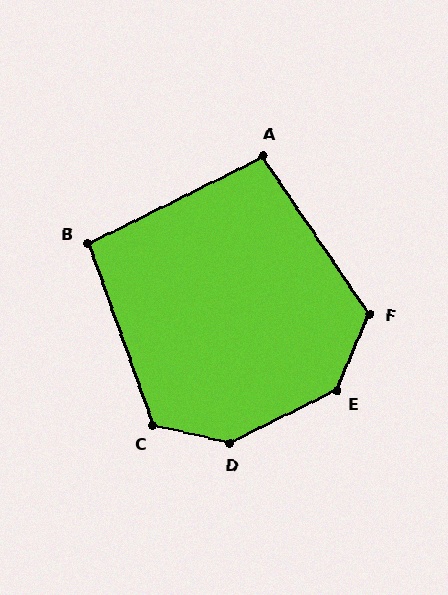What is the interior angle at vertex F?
Approximately 123 degrees (obtuse).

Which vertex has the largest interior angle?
D, at approximately 140 degrees.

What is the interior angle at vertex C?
Approximately 123 degrees (obtuse).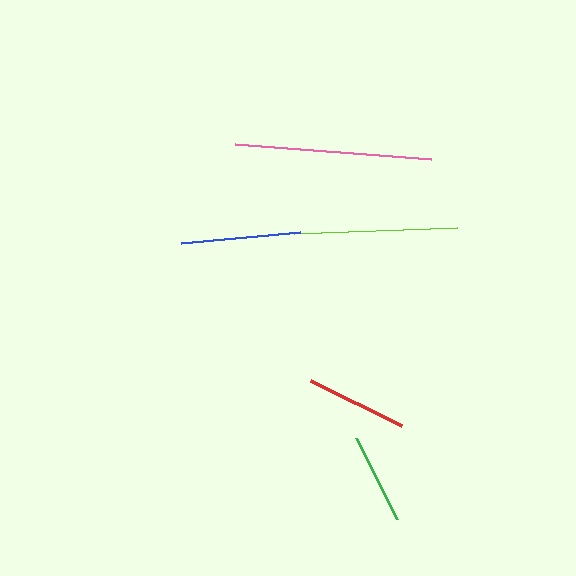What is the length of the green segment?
The green segment is approximately 91 pixels long.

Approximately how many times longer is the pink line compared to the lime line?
The pink line is approximately 1.2 times the length of the lime line.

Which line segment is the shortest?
The green line is the shortest at approximately 91 pixels.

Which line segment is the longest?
The pink line is the longest at approximately 197 pixels.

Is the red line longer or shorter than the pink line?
The pink line is longer than the red line.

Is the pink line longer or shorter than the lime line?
The pink line is longer than the lime line.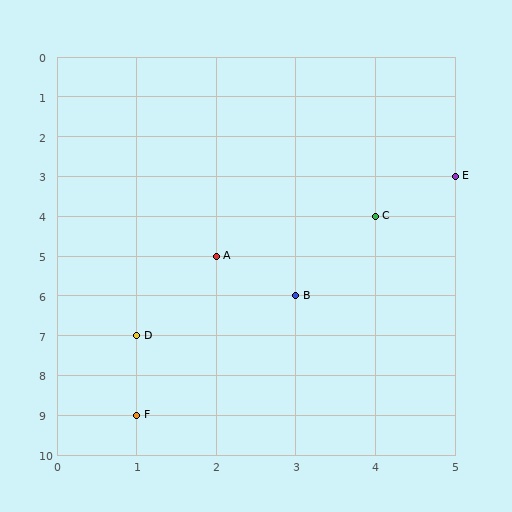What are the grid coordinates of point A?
Point A is at grid coordinates (2, 5).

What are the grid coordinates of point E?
Point E is at grid coordinates (5, 3).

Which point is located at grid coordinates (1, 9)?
Point F is at (1, 9).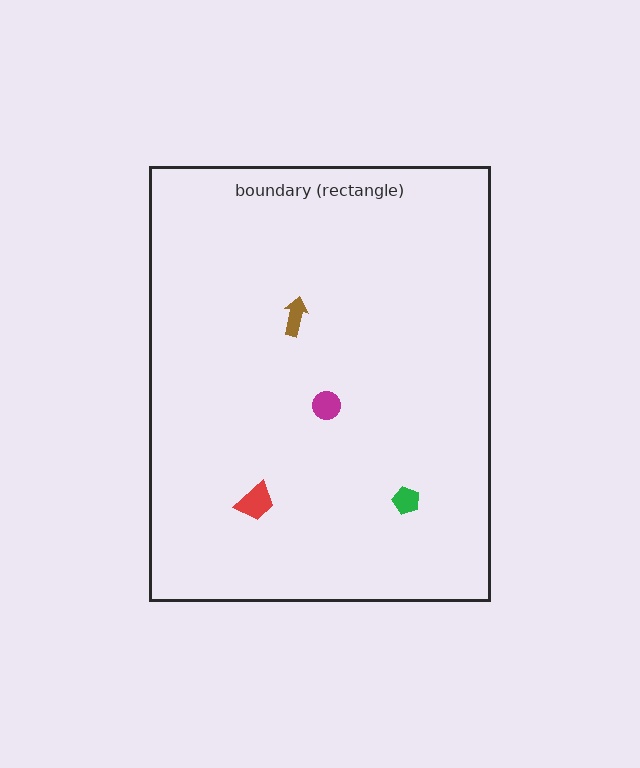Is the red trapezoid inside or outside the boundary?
Inside.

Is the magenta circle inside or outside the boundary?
Inside.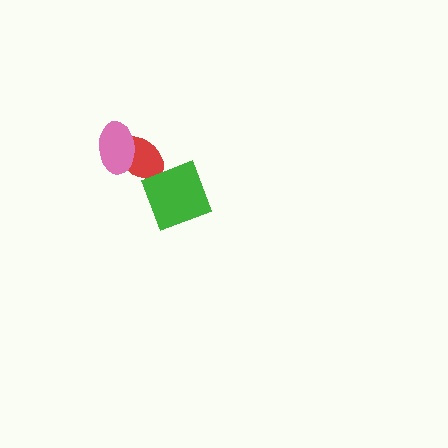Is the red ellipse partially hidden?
Yes, it is partially covered by another shape.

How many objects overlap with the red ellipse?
1 object overlaps with the red ellipse.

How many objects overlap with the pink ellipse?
1 object overlaps with the pink ellipse.